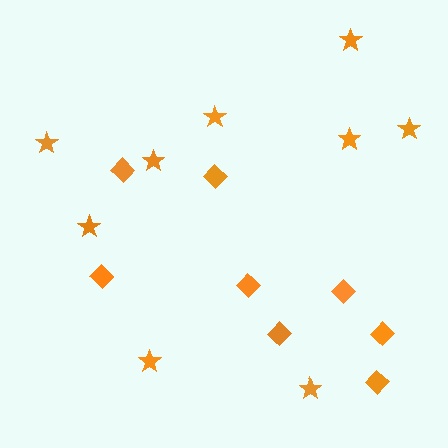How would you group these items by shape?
There are 2 groups: one group of stars (9) and one group of diamonds (8).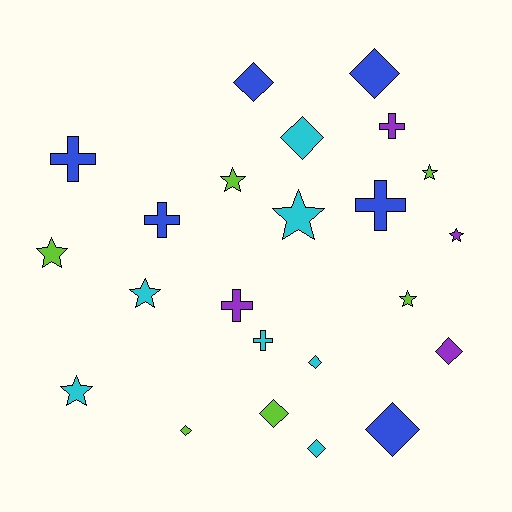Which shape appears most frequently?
Diamond, with 9 objects.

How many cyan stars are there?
There are 3 cyan stars.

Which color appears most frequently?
Cyan, with 7 objects.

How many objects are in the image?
There are 23 objects.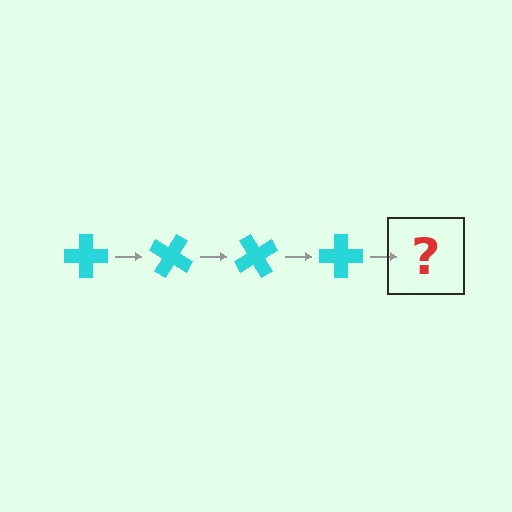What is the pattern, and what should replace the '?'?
The pattern is that the cross rotates 30 degrees each step. The '?' should be a cyan cross rotated 120 degrees.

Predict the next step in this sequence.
The next step is a cyan cross rotated 120 degrees.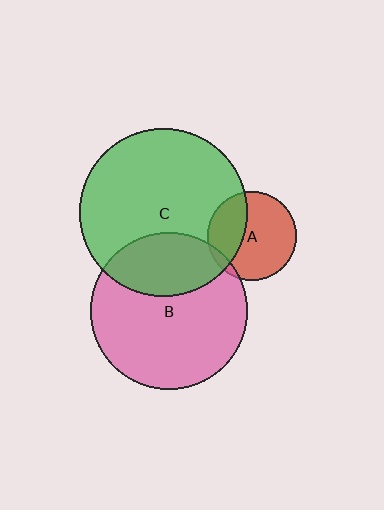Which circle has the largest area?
Circle C (green).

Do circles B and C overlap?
Yes.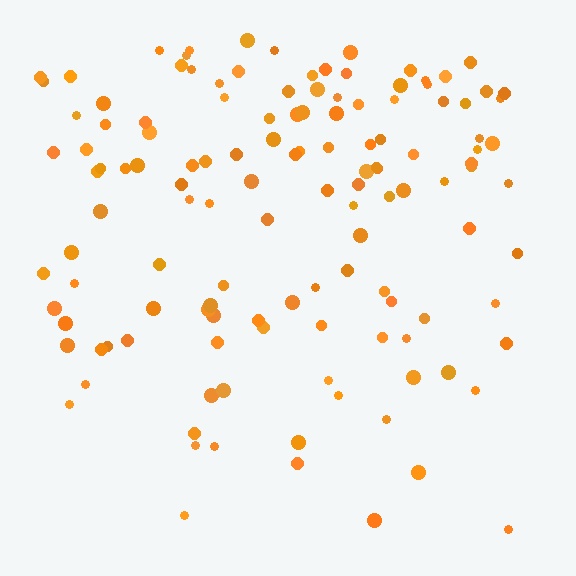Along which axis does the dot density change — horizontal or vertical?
Vertical.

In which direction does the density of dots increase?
From bottom to top, with the top side densest.